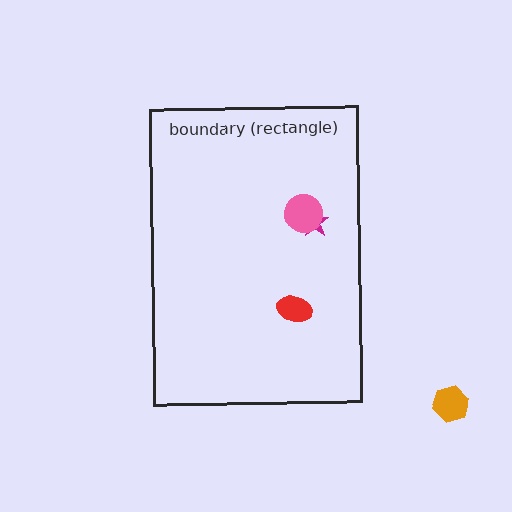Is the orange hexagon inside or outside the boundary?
Outside.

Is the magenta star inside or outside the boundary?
Inside.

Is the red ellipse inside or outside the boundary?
Inside.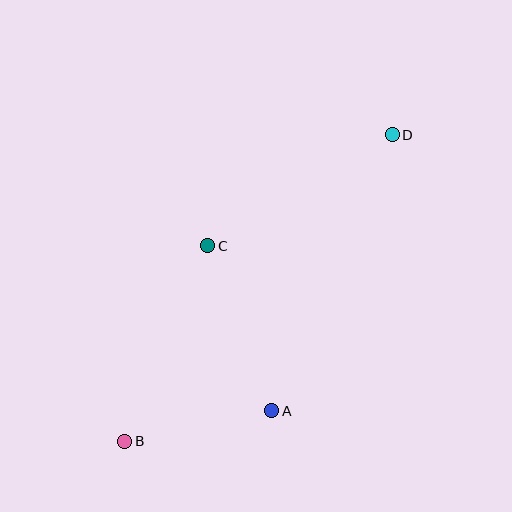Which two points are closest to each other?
Points A and B are closest to each other.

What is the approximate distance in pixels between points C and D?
The distance between C and D is approximately 216 pixels.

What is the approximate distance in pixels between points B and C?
The distance between B and C is approximately 213 pixels.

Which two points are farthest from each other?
Points B and D are farthest from each other.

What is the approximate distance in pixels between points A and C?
The distance between A and C is approximately 177 pixels.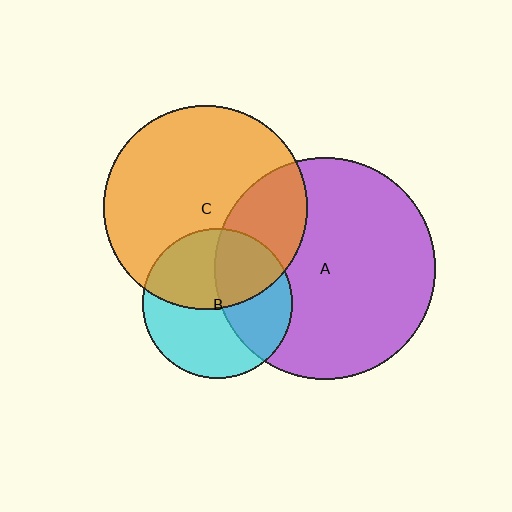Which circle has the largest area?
Circle A (purple).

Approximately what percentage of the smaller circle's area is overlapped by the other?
Approximately 40%.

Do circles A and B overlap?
Yes.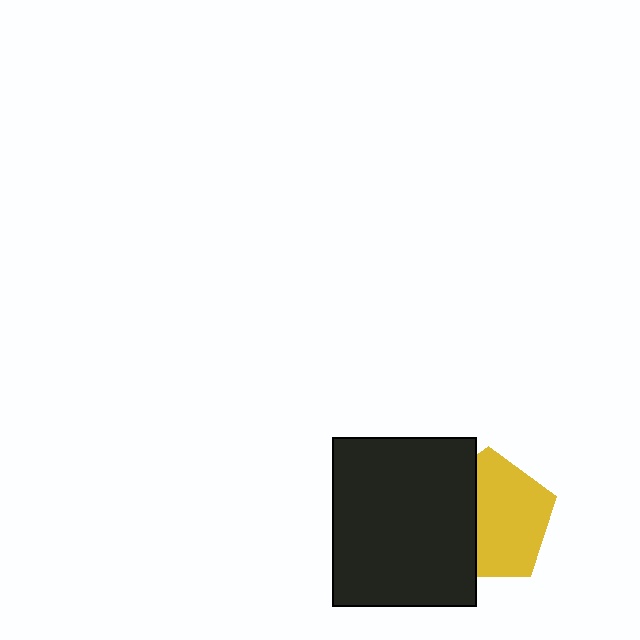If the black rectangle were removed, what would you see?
You would see the complete yellow pentagon.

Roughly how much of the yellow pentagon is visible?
About half of it is visible (roughly 61%).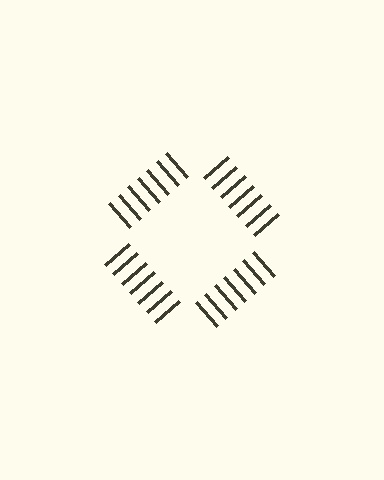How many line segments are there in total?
28 — 7 along each of the 4 edges.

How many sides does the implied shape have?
4 sides — the line-ends trace a square.